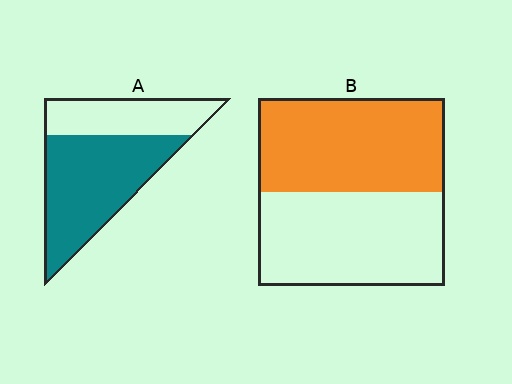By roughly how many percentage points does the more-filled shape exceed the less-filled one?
By roughly 15 percentage points (A over B).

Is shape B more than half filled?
Roughly half.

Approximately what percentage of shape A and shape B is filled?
A is approximately 65% and B is approximately 50%.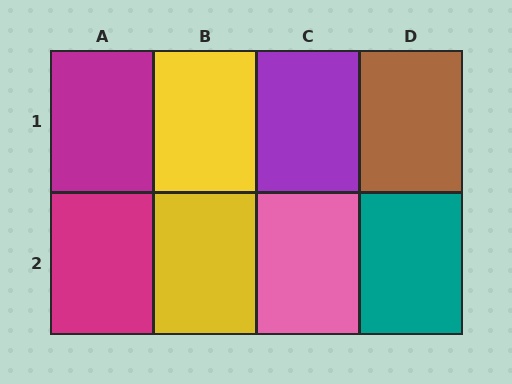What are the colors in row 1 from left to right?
Magenta, yellow, purple, brown.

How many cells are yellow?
2 cells are yellow.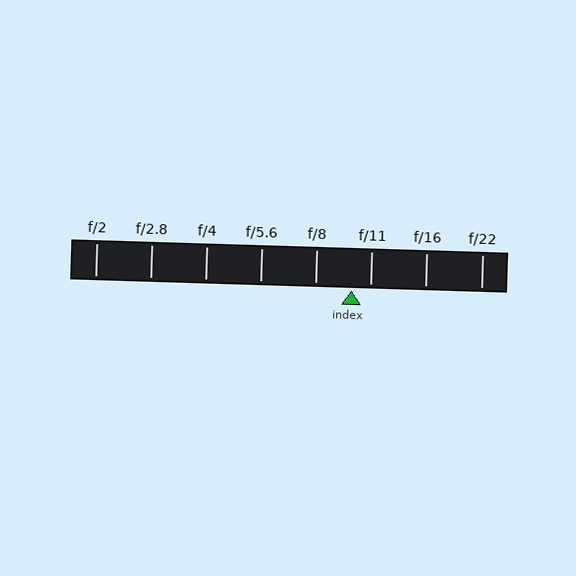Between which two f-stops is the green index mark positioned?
The index mark is between f/8 and f/11.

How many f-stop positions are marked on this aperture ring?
There are 8 f-stop positions marked.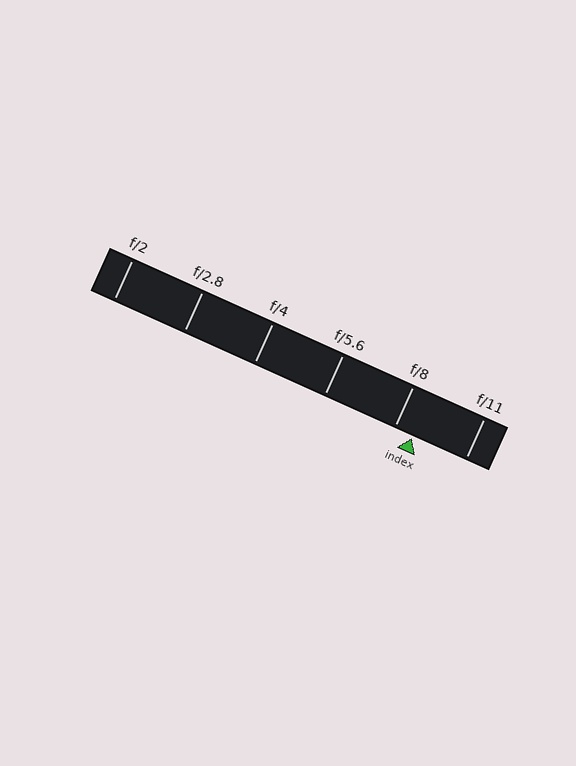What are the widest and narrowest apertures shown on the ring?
The widest aperture shown is f/2 and the narrowest is f/11.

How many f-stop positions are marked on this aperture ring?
There are 6 f-stop positions marked.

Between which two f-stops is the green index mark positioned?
The index mark is between f/8 and f/11.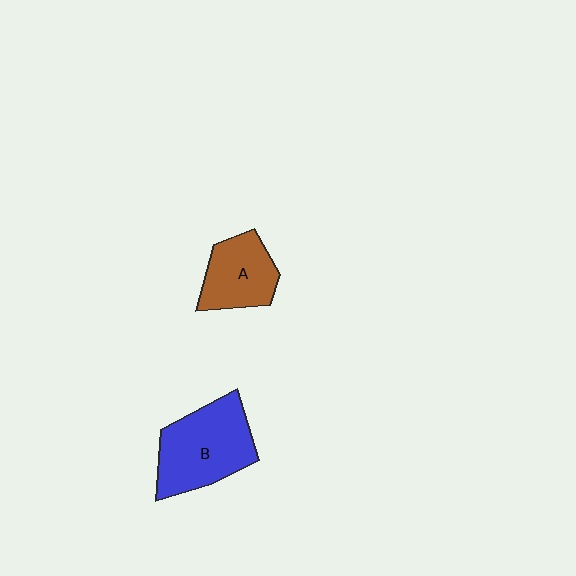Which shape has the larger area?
Shape B (blue).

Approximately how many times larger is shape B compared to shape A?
Approximately 1.5 times.